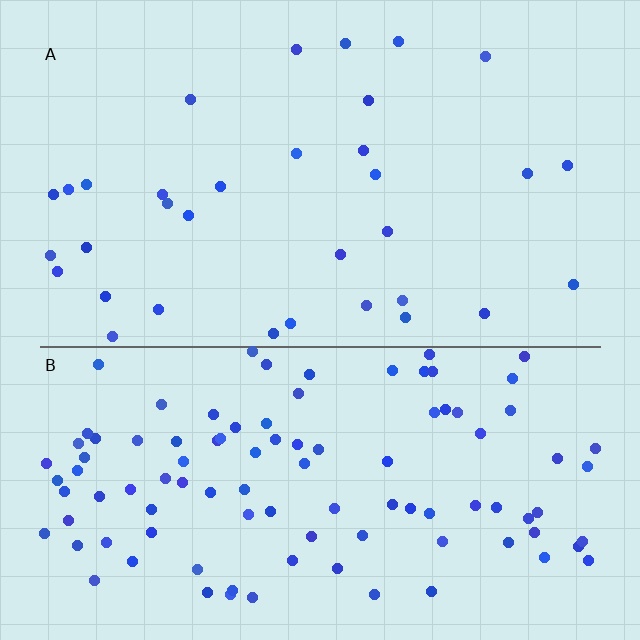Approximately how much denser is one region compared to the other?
Approximately 3.1× — region B over region A.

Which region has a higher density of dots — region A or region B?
B (the bottom).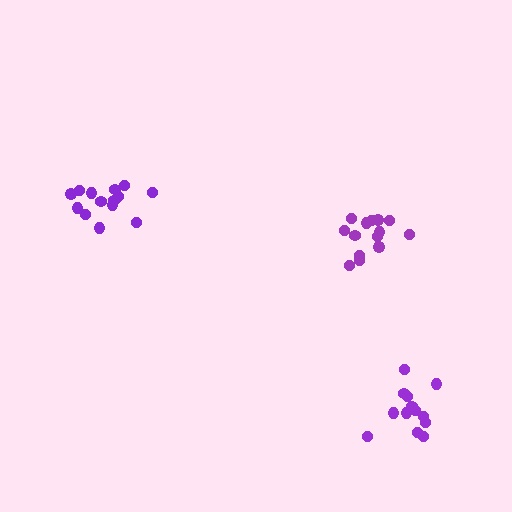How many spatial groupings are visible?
There are 3 spatial groupings.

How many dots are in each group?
Group 1: 14 dots, Group 2: 14 dots, Group 3: 13 dots (41 total).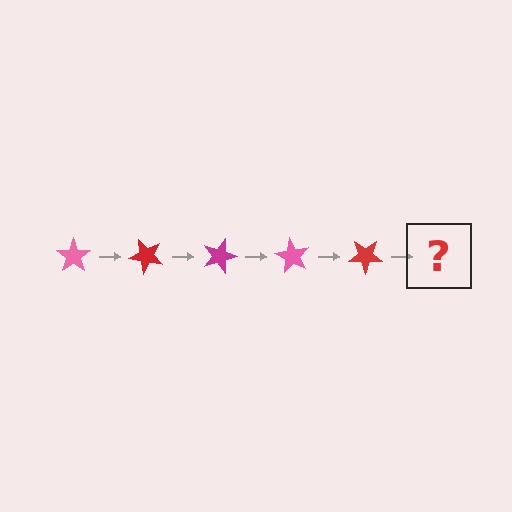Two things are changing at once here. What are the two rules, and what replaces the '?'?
The two rules are that it rotates 45 degrees each step and the color cycles through pink, red, and magenta. The '?' should be a magenta star, rotated 225 degrees from the start.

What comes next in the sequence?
The next element should be a magenta star, rotated 225 degrees from the start.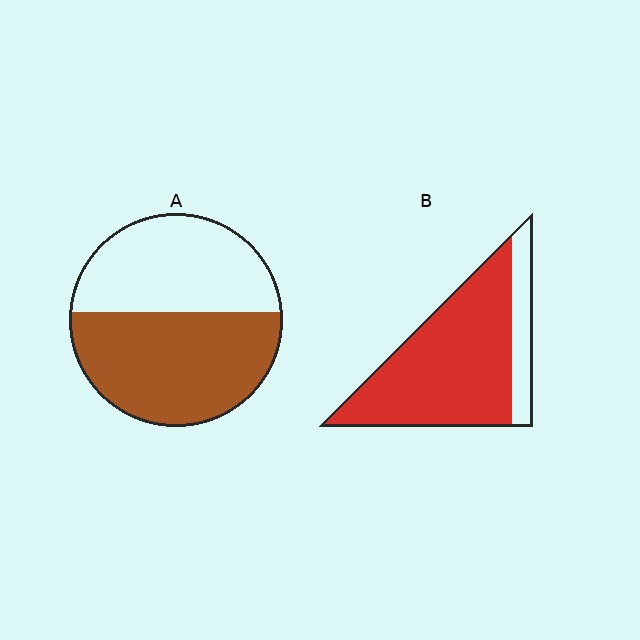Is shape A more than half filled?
Yes.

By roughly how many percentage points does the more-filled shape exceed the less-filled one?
By roughly 25 percentage points (B over A).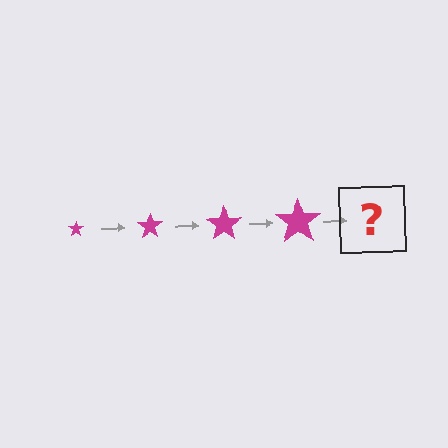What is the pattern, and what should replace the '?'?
The pattern is that the star gets progressively larger each step. The '?' should be a magenta star, larger than the previous one.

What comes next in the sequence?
The next element should be a magenta star, larger than the previous one.